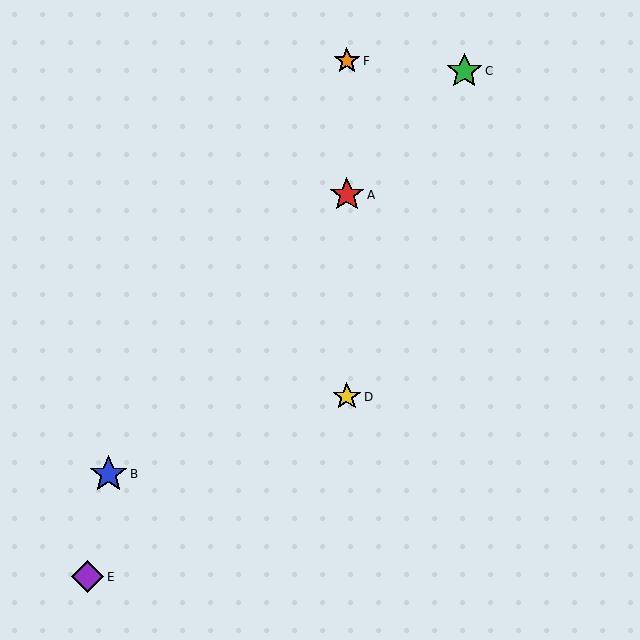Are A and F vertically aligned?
Yes, both are at x≈347.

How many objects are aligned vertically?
3 objects (A, D, F) are aligned vertically.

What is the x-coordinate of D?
Object D is at x≈347.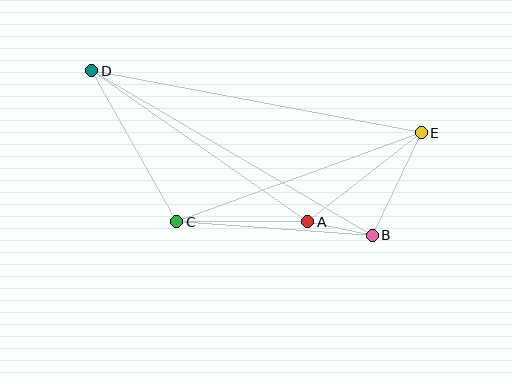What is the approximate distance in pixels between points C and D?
The distance between C and D is approximately 173 pixels.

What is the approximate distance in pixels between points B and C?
The distance between B and C is approximately 196 pixels.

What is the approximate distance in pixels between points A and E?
The distance between A and E is approximately 144 pixels.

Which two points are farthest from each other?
Points D and E are farthest from each other.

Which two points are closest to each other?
Points A and B are closest to each other.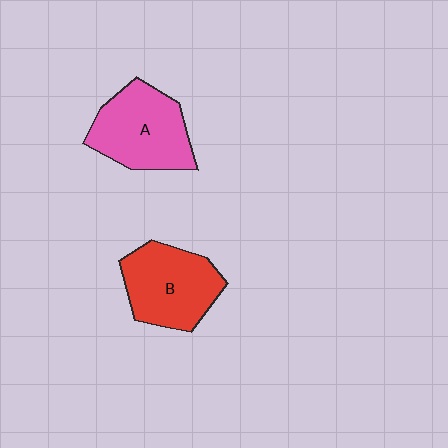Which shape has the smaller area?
Shape B (red).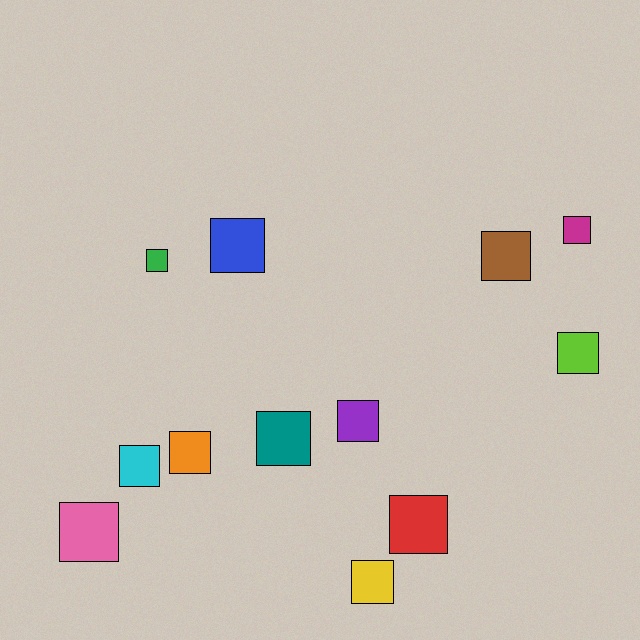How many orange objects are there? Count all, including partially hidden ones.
There is 1 orange object.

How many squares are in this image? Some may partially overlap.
There are 12 squares.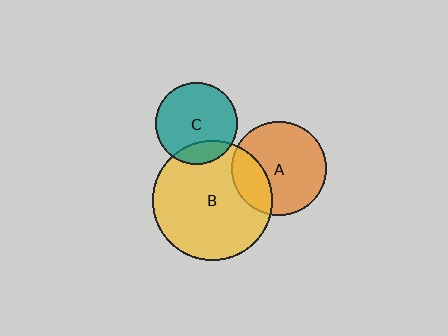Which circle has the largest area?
Circle B (yellow).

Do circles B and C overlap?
Yes.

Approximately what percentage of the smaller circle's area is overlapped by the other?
Approximately 20%.